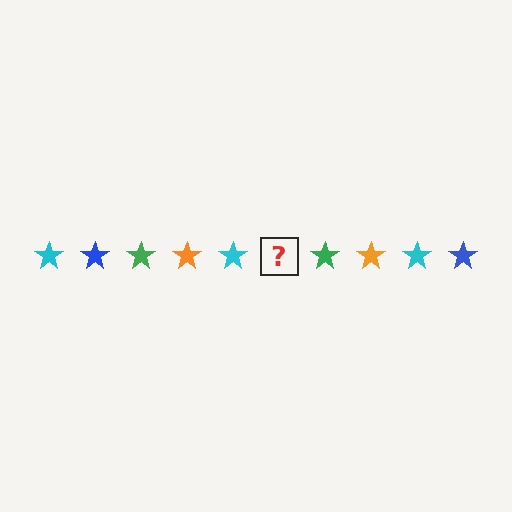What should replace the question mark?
The question mark should be replaced with a blue star.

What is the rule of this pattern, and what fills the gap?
The rule is that the pattern cycles through cyan, blue, green, orange stars. The gap should be filled with a blue star.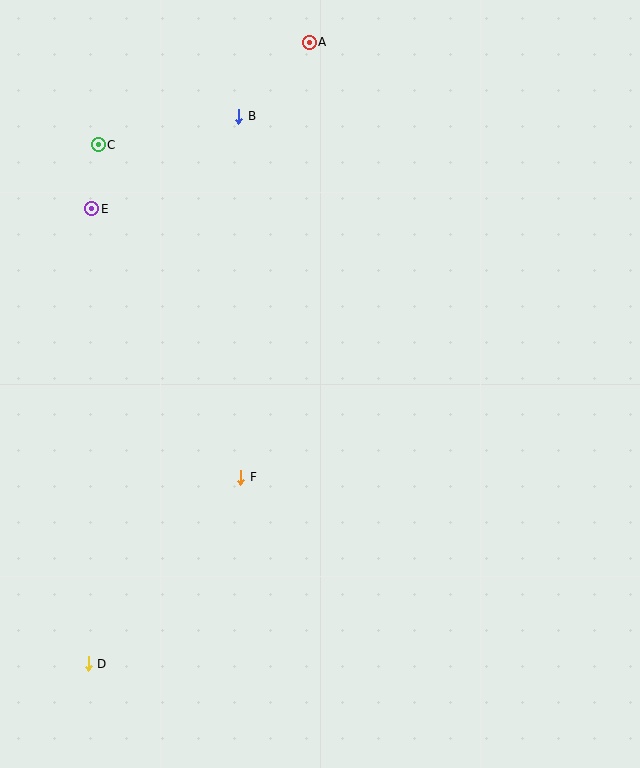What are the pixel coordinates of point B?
Point B is at (239, 116).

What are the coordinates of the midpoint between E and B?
The midpoint between E and B is at (165, 162).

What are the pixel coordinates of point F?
Point F is at (241, 477).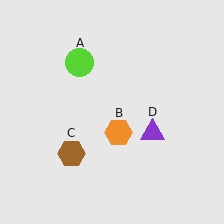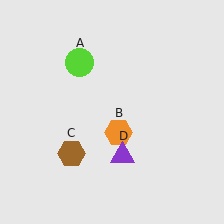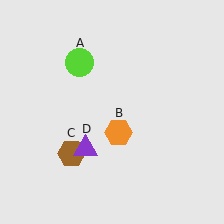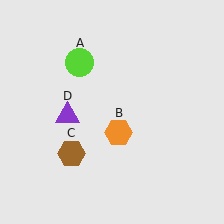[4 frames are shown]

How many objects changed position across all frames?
1 object changed position: purple triangle (object D).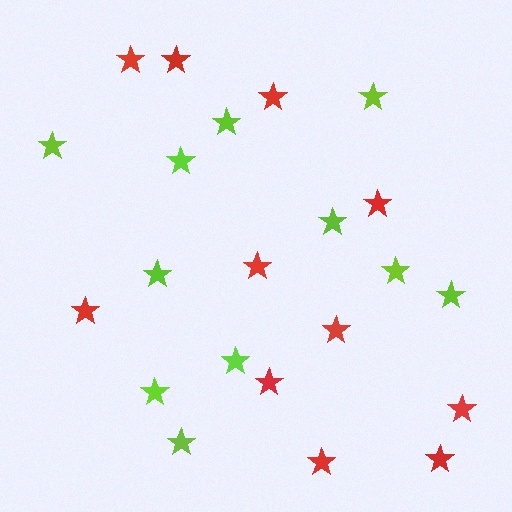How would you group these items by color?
There are 2 groups: one group of red stars (11) and one group of lime stars (11).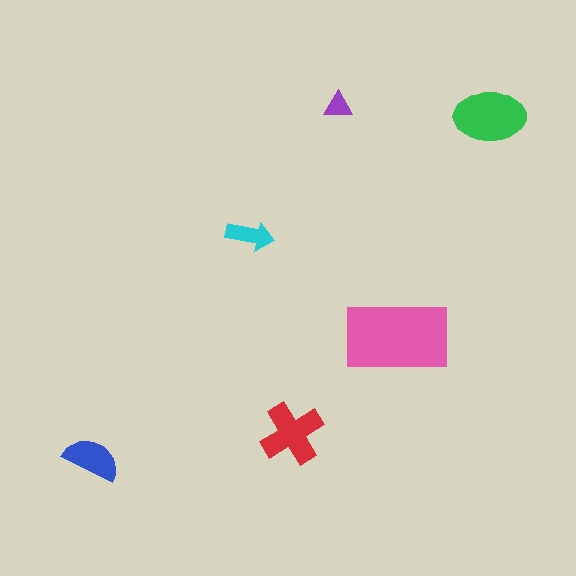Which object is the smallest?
The purple triangle.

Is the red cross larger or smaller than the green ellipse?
Smaller.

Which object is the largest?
The pink rectangle.